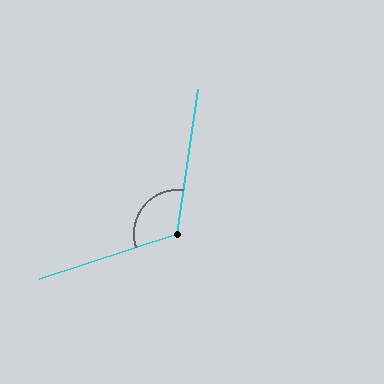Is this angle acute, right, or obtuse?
It is obtuse.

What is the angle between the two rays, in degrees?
Approximately 117 degrees.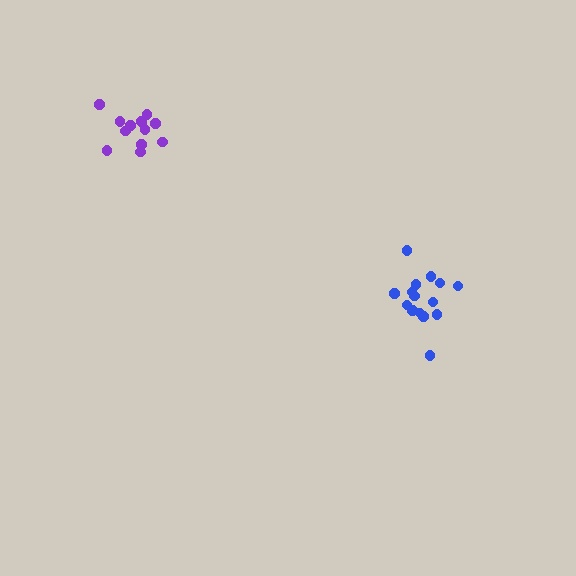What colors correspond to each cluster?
The clusters are colored: blue, purple.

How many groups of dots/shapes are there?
There are 2 groups.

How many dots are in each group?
Group 1: 15 dots, Group 2: 12 dots (27 total).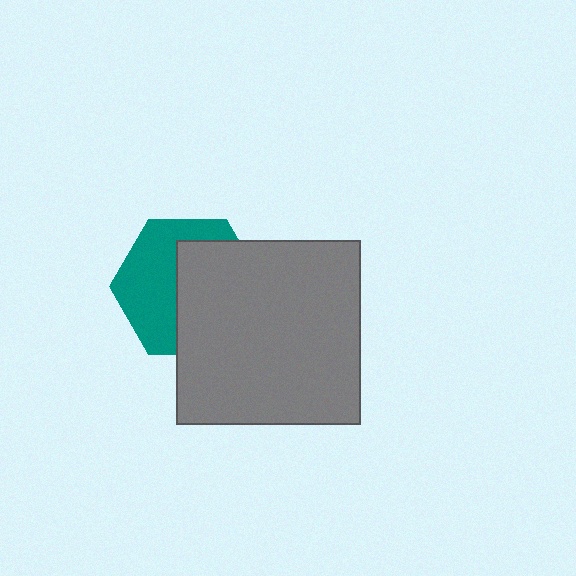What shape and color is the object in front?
The object in front is a gray square.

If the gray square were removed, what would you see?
You would see the complete teal hexagon.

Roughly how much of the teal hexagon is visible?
About half of it is visible (roughly 47%).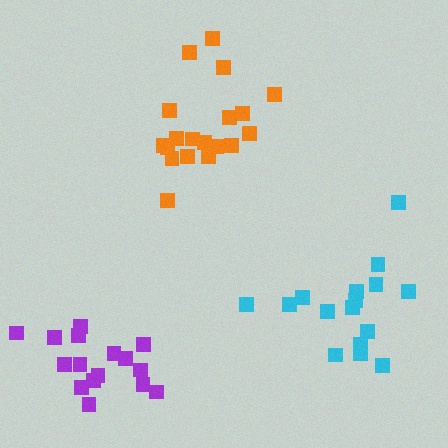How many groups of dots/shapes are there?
There are 3 groups.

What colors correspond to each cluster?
The clusters are colored: cyan, orange, purple.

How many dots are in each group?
Group 1: 16 dots, Group 2: 19 dots, Group 3: 16 dots (51 total).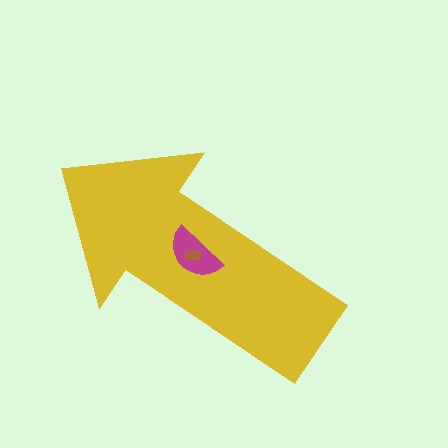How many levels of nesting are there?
3.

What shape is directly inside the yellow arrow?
The magenta semicircle.